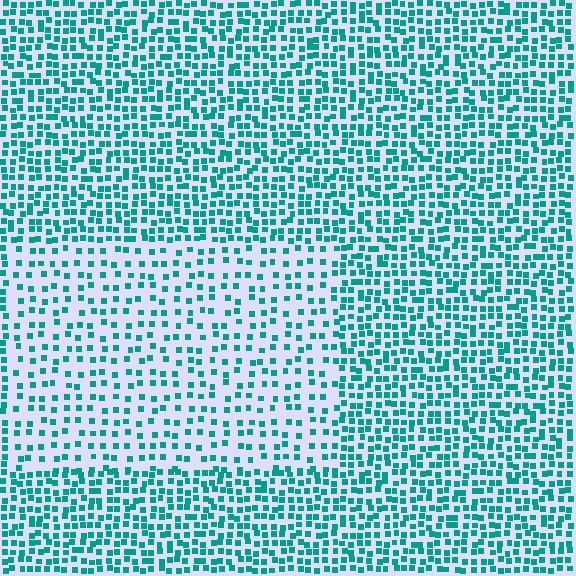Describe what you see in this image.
The image contains small teal elements arranged at two different densities. A rectangle-shaped region is visible where the elements are less densely packed than the surrounding area.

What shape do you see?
I see a rectangle.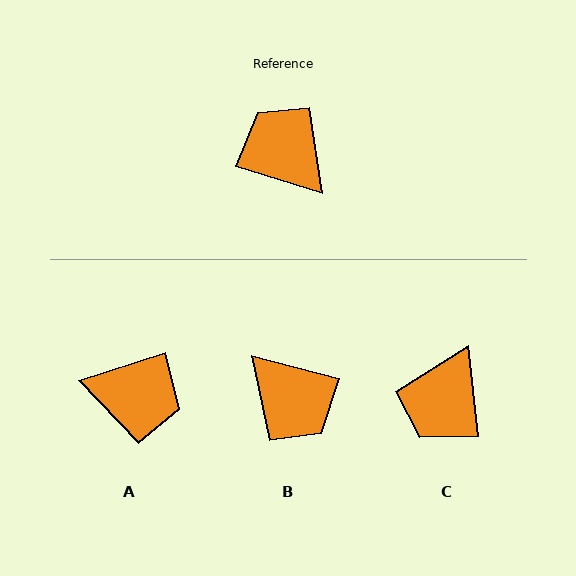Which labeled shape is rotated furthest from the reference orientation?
B, about 177 degrees away.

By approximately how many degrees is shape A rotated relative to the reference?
Approximately 145 degrees clockwise.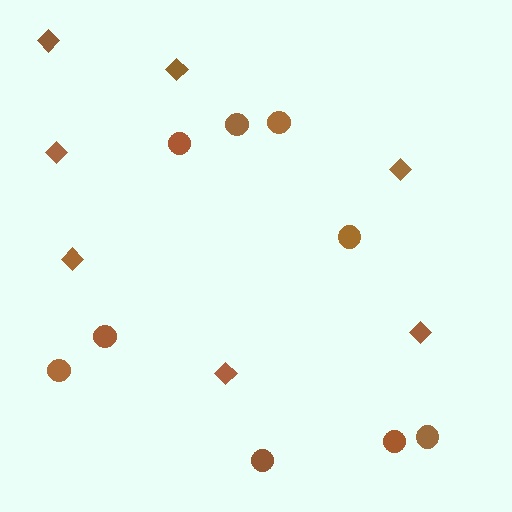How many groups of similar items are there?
There are 2 groups: one group of diamonds (7) and one group of circles (9).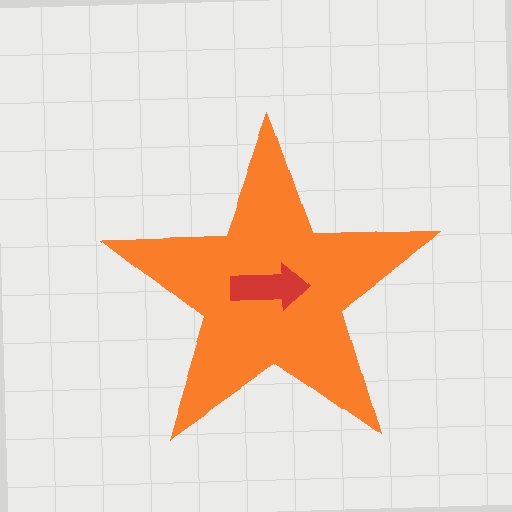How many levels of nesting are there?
2.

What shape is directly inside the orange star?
The red arrow.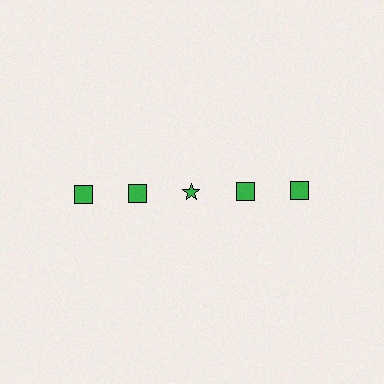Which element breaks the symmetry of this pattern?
The green star in the top row, center column breaks the symmetry. All other shapes are green squares.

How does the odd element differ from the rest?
It has a different shape: star instead of square.